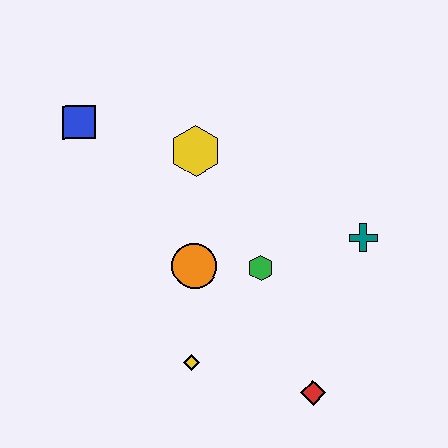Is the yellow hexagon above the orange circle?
Yes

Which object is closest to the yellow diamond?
The orange circle is closest to the yellow diamond.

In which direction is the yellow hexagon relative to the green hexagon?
The yellow hexagon is above the green hexagon.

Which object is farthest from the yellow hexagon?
The red diamond is farthest from the yellow hexagon.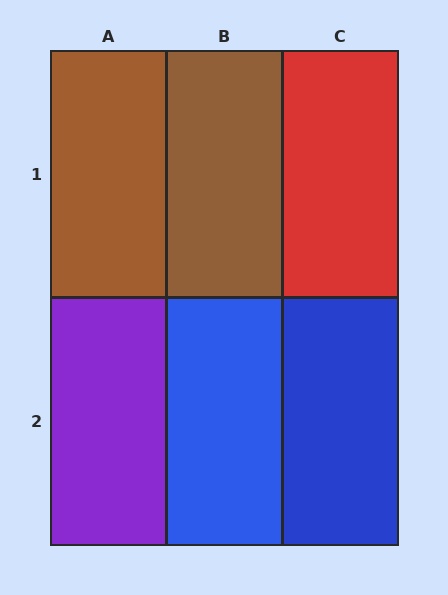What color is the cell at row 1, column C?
Red.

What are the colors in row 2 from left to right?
Purple, blue, blue.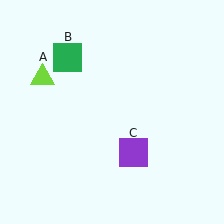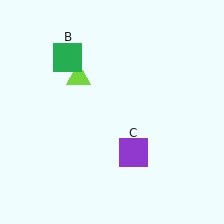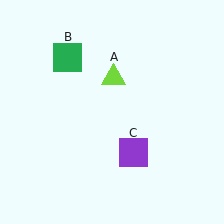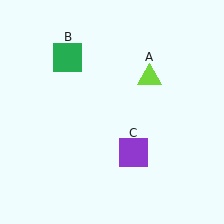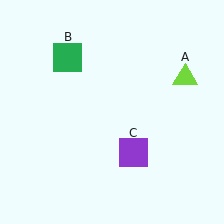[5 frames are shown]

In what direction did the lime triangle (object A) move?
The lime triangle (object A) moved right.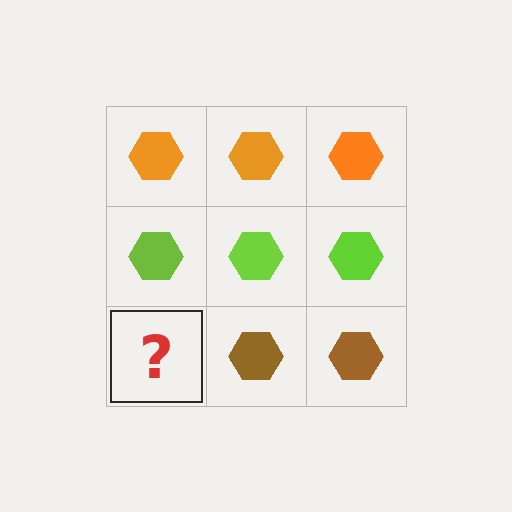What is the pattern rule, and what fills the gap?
The rule is that each row has a consistent color. The gap should be filled with a brown hexagon.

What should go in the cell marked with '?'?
The missing cell should contain a brown hexagon.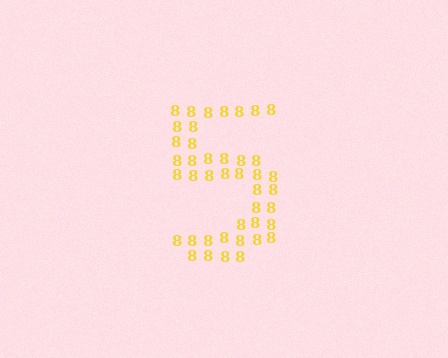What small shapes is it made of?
It is made of small digit 8's.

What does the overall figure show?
The overall figure shows the digit 5.